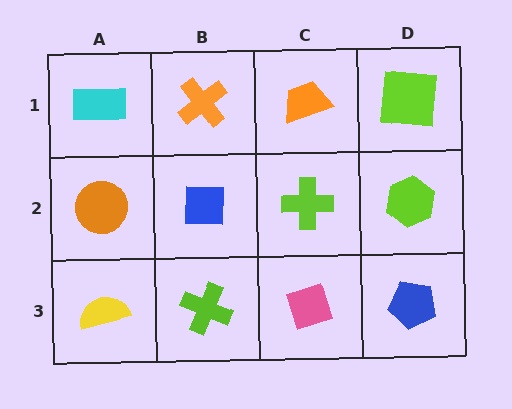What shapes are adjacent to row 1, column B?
A blue square (row 2, column B), a cyan rectangle (row 1, column A), an orange trapezoid (row 1, column C).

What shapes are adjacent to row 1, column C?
A lime cross (row 2, column C), an orange cross (row 1, column B), a lime square (row 1, column D).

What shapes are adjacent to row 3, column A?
An orange circle (row 2, column A), a lime cross (row 3, column B).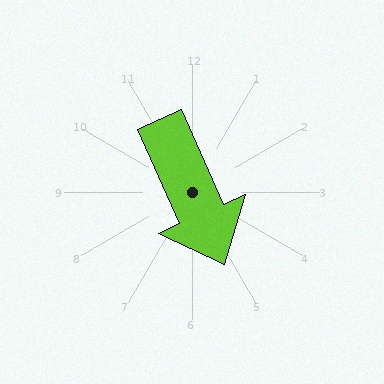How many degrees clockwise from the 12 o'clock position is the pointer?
Approximately 156 degrees.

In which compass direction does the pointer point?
Southeast.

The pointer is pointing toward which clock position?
Roughly 5 o'clock.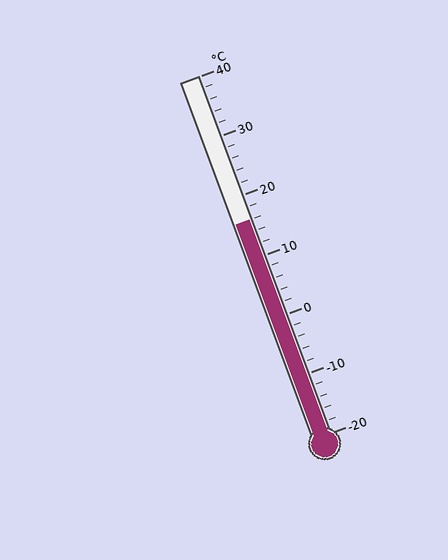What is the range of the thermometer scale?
The thermometer scale ranges from -20°C to 40°C.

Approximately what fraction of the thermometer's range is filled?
The thermometer is filled to approximately 60% of its range.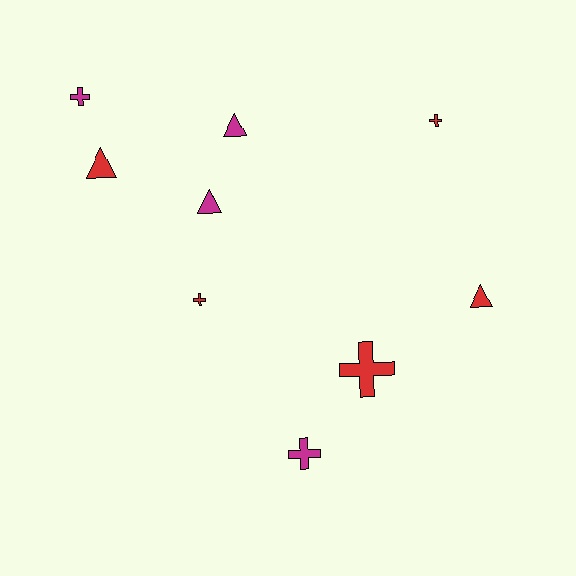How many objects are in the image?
There are 9 objects.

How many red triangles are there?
There are 2 red triangles.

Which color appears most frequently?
Red, with 5 objects.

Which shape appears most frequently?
Cross, with 5 objects.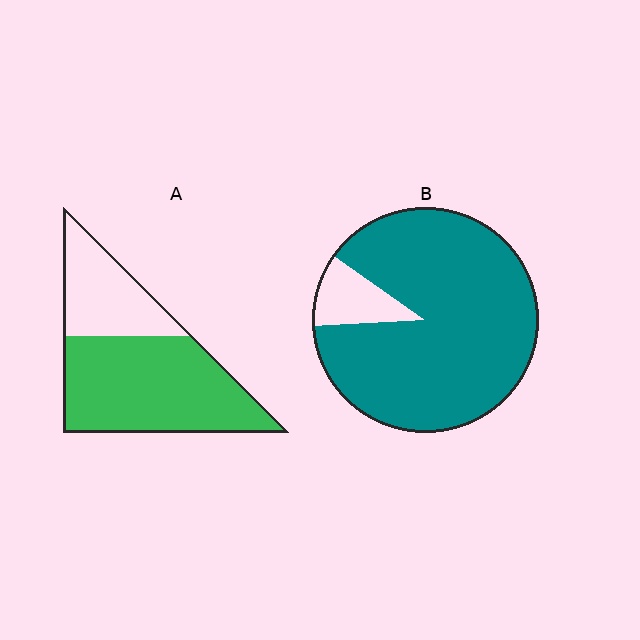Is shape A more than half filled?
Yes.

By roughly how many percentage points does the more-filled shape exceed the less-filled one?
By roughly 20 percentage points (B over A).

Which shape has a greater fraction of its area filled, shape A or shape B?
Shape B.